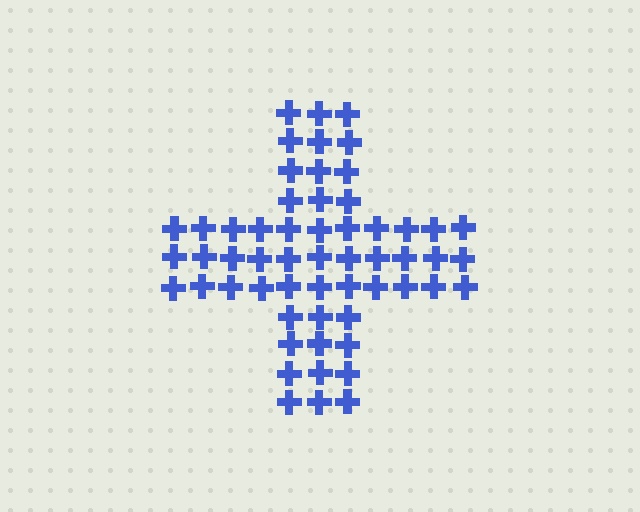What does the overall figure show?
The overall figure shows a cross.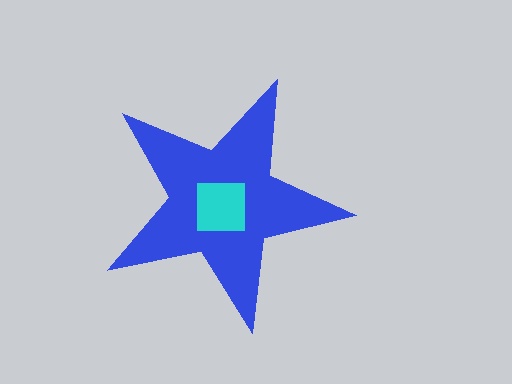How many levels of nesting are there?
2.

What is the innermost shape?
The cyan square.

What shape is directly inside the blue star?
The cyan square.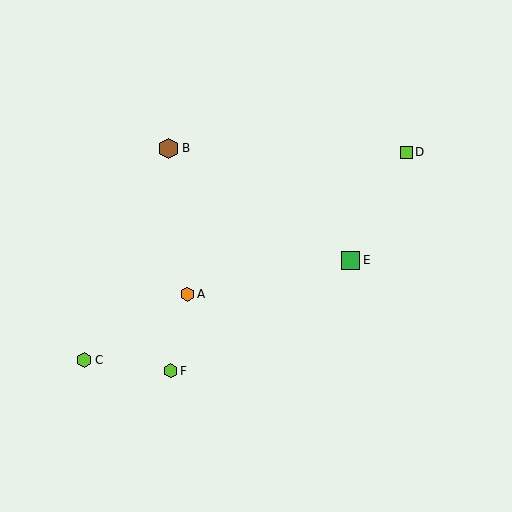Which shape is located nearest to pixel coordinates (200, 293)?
The orange hexagon (labeled A) at (187, 294) is nearest to that location.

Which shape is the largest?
The brown hexagon (labeled B) is the largest.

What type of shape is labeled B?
Shape B is a brown hexagon.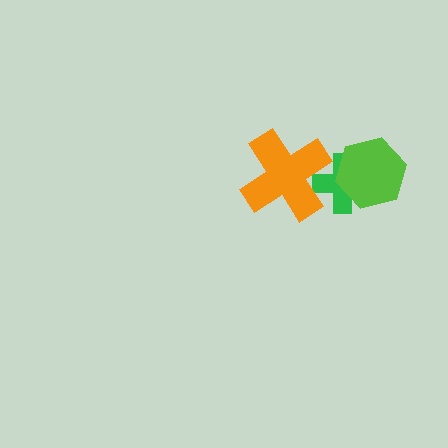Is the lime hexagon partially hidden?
No, no other shape covers it.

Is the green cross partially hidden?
Yes, it is partially covered by another shape.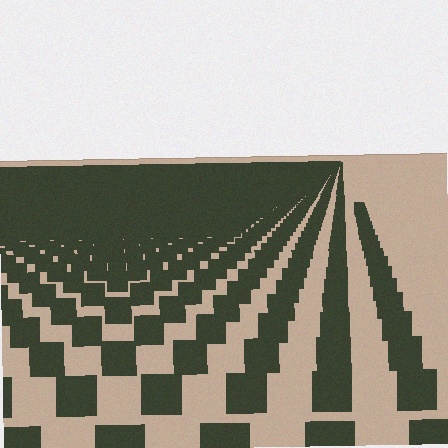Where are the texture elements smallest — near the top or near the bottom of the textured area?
Near the top.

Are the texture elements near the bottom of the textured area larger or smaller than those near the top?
Larger. Near the bottom, elements are closer to the viewer and appear at a bigger on-screen size.